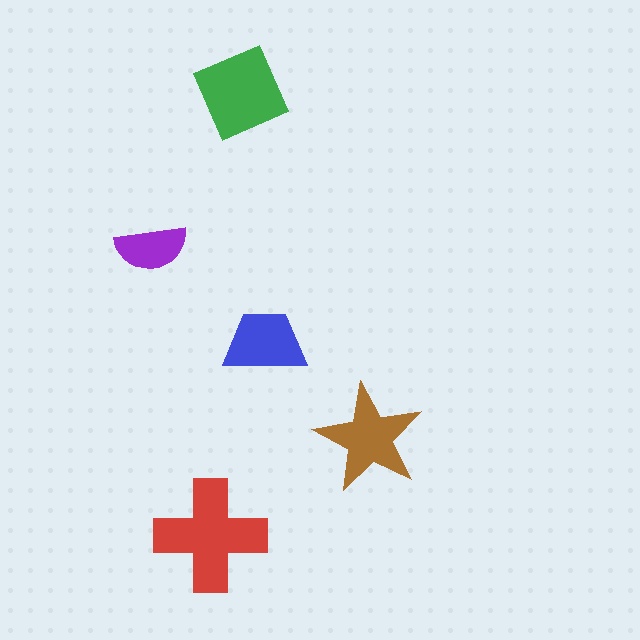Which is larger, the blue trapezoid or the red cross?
The red cross.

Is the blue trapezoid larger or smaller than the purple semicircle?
Larger.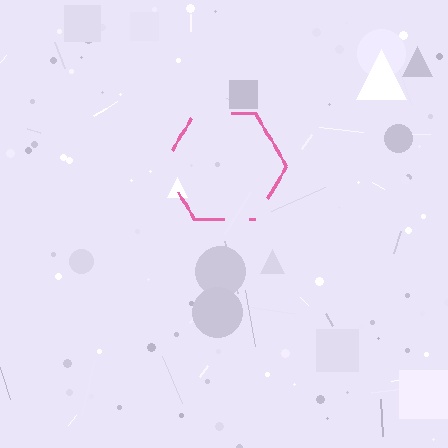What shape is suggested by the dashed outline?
The dashed outline suggests a hexagon.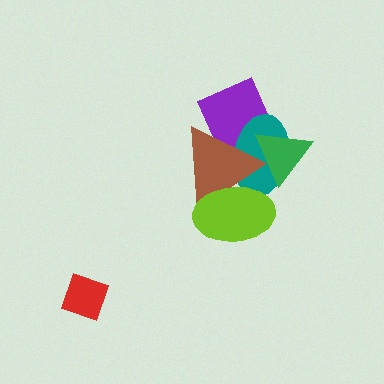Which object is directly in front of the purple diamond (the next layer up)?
The teal ellipse is directly in front of the purple diamond.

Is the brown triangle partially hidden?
Yes, it is partially covered by another shape.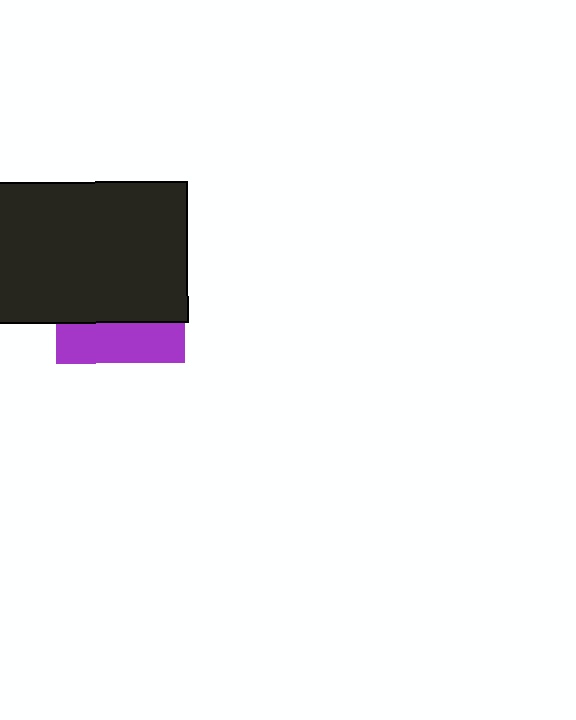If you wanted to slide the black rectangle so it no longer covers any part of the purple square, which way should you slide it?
Slide it up — that is the most direct way to separate the two shapes.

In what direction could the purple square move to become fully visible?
The purple square could move down. That would shift it out from behind the black rectangle entirely.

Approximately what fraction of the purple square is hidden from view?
Roughly 69% of the purple square is hidden behind the black rectangle.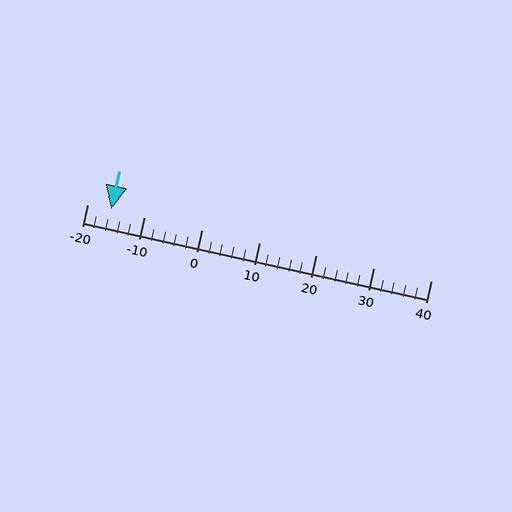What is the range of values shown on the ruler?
The ruler shows values from -20 to 40.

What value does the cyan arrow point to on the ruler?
The cyan arrow points to approximately -16.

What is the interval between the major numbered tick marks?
The major tick marks are spaced 10 units apart.